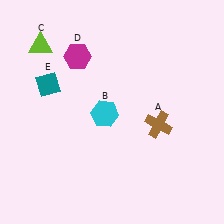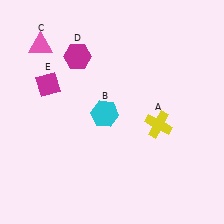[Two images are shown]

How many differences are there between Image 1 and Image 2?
There are 3 differences between the two images.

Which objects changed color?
A changed from brown to yellow. C changed from lime to pink. E changed from teal to magenta.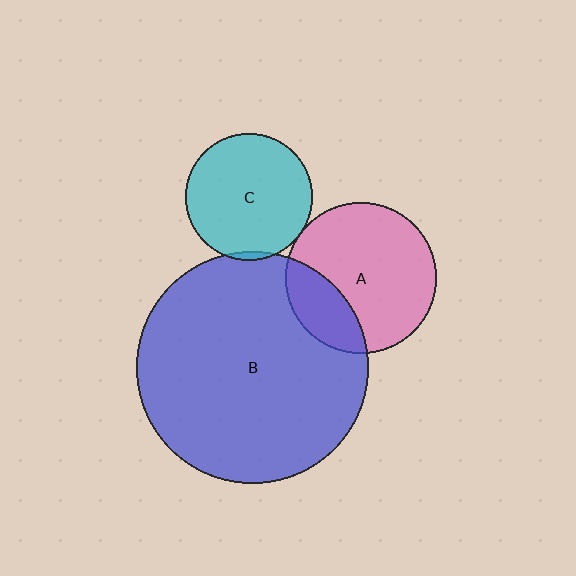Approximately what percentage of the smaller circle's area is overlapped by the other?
Approximately 5%.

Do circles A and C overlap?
Yes.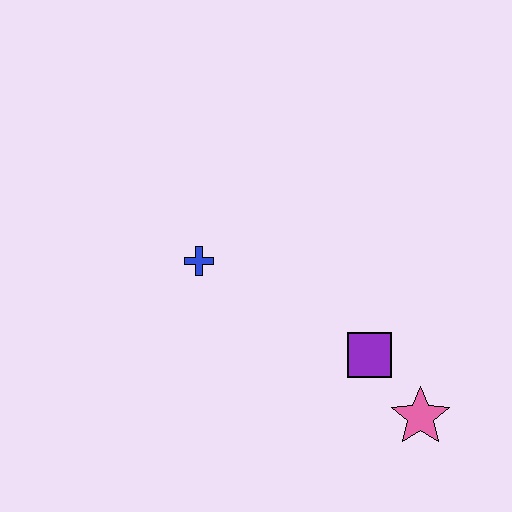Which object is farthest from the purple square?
The blue cross is farthest from the purple square.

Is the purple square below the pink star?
No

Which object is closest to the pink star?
The purple square is closest to the pink star.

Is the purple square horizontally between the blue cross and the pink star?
Yes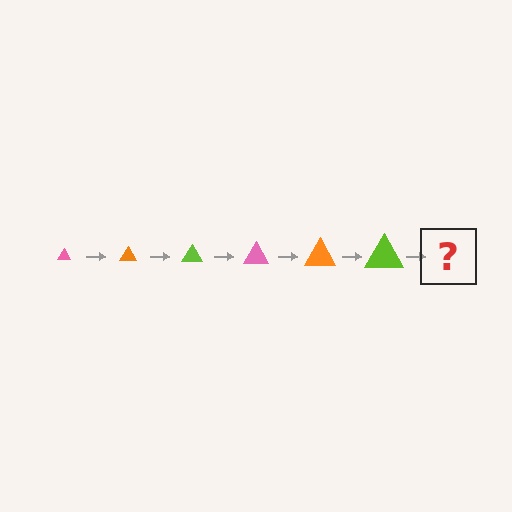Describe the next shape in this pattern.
It should be a pink triangle, larger than the previous one.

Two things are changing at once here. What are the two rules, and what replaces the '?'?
The two rules are that the triangle grows larger each step and the color cycles through pink, orange, and lime. The '?' should be a pink triangle, larger than the previous one.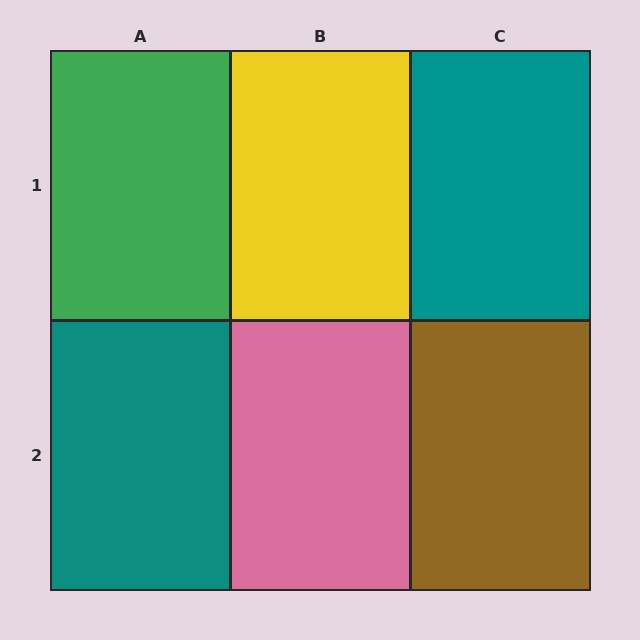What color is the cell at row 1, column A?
Green.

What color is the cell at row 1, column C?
Teal.